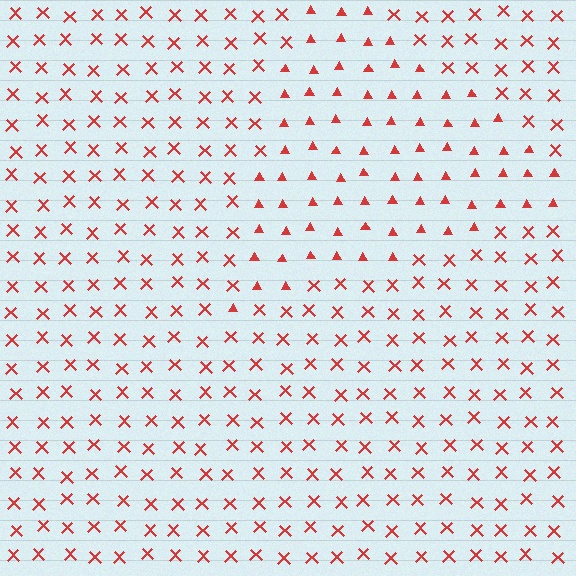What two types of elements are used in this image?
The image uses triangles inside the triangle region and X marks outside it.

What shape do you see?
I see a triangle.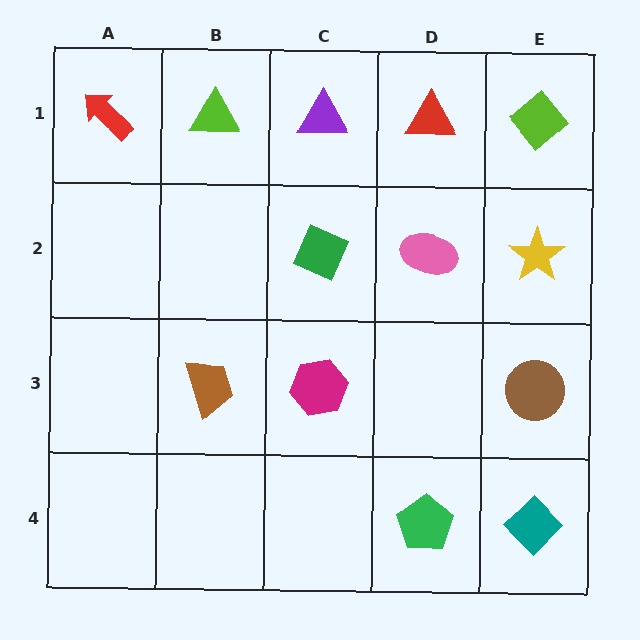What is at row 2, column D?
A pink ellipse.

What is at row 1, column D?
A red triangle.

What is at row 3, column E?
A brown circle.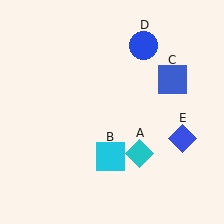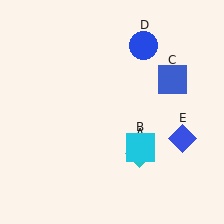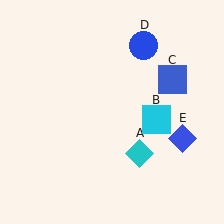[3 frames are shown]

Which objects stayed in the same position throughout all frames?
Cyan diamond (object A) and blue square (object C) and blue circle (object D) and blue diamond (object E) remained stationary.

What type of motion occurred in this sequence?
The cyan square (object B) rotated counterclockwise around the center of the scene.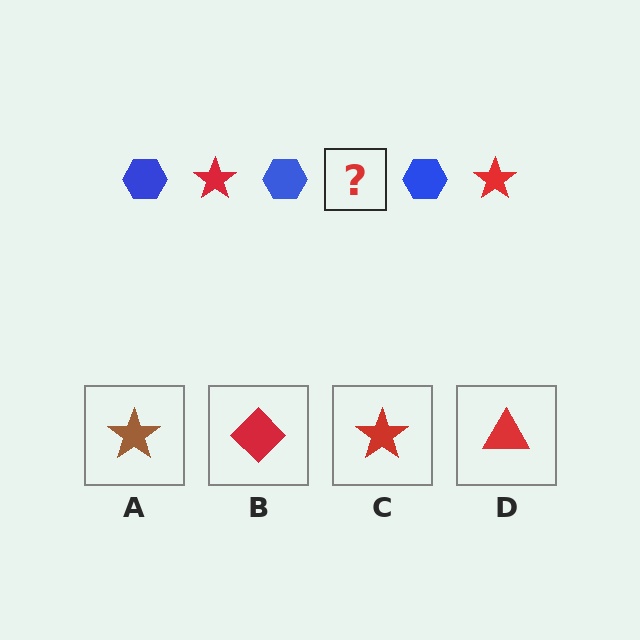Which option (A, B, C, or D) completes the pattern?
C.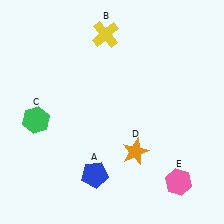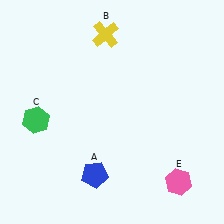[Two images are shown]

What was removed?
The orange star (D) was removed in Image 2.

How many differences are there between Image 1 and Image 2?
There is 1 difference between the two images.